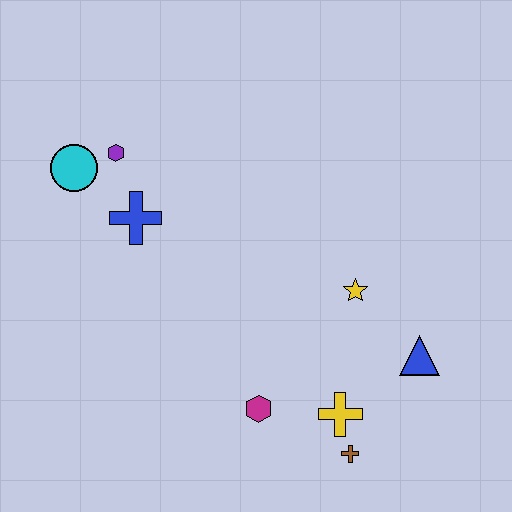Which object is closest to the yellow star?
The blue triangle is closest to the yellow star.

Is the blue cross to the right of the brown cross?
No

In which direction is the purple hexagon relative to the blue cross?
The purple hexagon is above the blue cross.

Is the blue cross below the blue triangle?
No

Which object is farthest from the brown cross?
The cyan circle is farthest from the brown cross.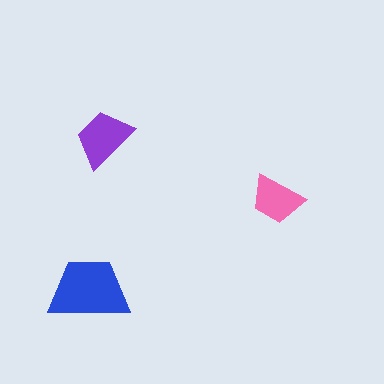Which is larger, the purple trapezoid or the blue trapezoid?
The blue one.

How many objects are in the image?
There are 3 objects in the image.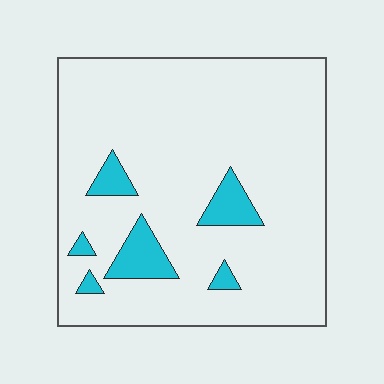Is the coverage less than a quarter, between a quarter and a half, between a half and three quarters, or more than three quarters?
Less than a quarter.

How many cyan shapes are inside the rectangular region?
6.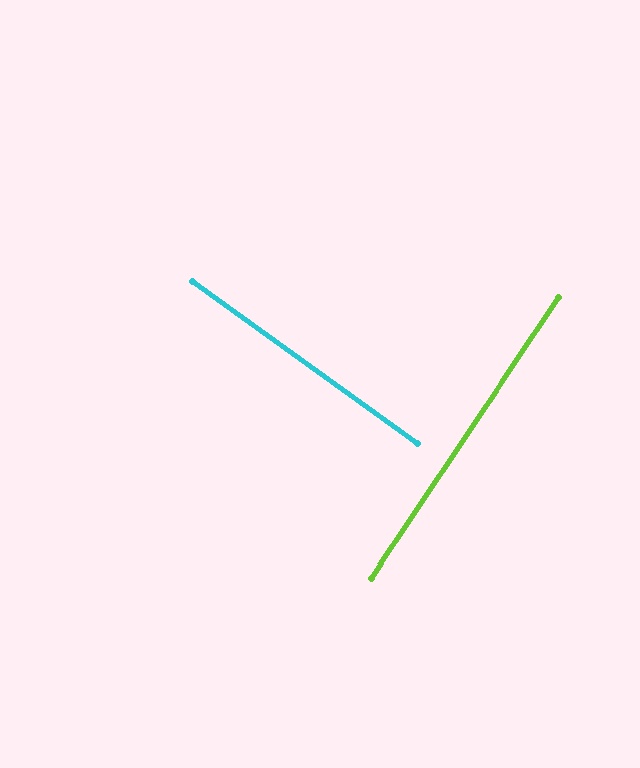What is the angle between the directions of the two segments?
Approximately 88 degrees.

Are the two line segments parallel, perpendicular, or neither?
Perpendicular — they meet at approximately 88°.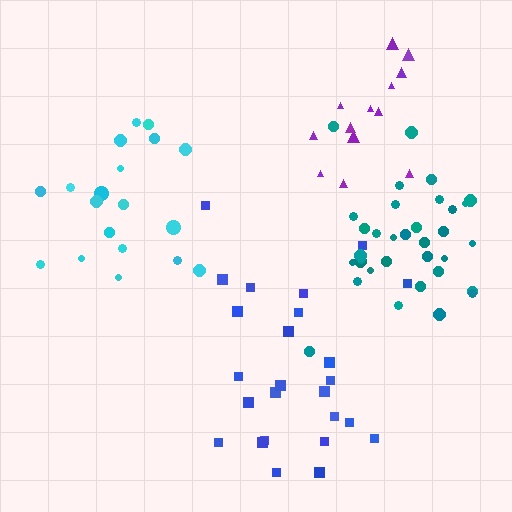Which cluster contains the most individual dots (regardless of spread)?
Teal (35).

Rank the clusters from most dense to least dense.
teal, purple, blue, cyan.